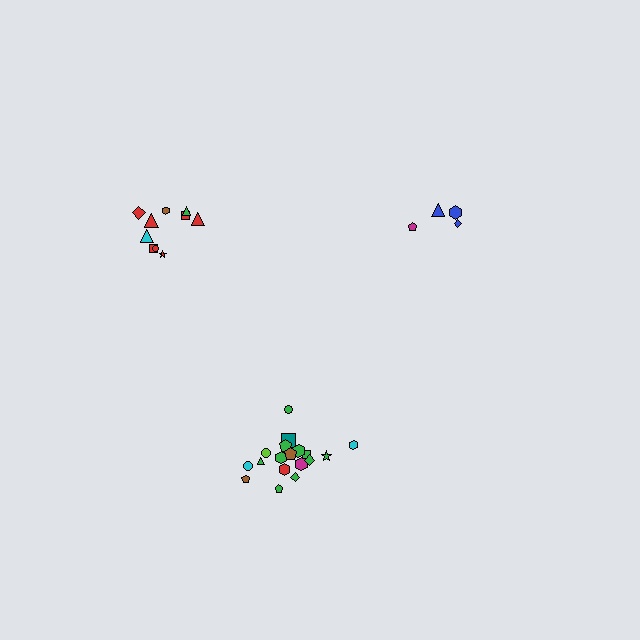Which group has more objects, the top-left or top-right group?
The top-left group.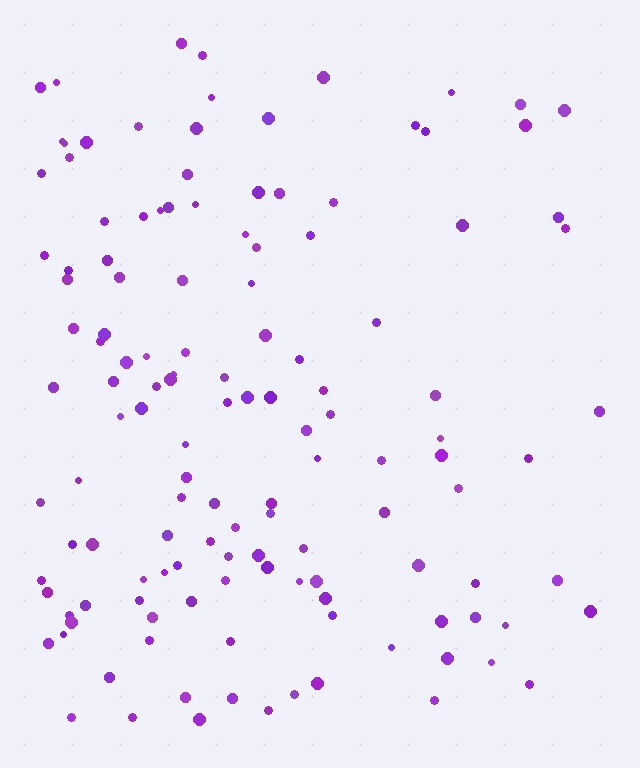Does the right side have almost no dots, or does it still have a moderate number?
Still a moderate number, just noticeably fewer than the left.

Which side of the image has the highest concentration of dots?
The left.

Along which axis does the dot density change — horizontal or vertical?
Horizontal.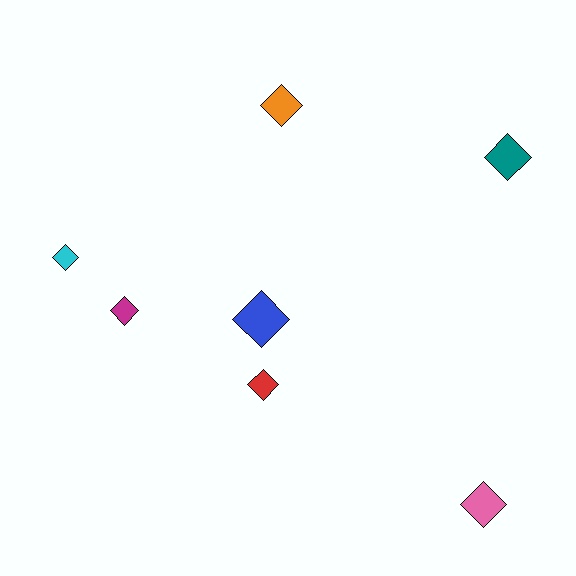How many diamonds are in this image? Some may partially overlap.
There are 7 diamonds.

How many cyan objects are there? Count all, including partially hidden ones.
There is 1 cyan object.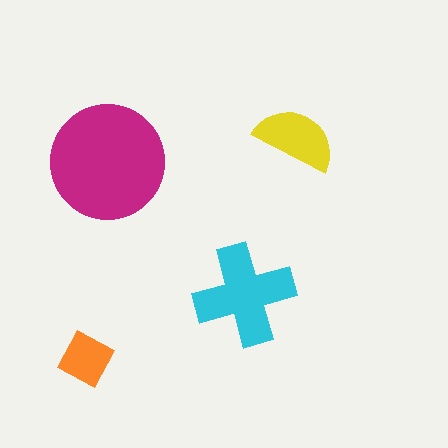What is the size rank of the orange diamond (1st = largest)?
4th.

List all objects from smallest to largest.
The orange diamond, the yellow semicircle, the cyan cross, the magenta circle.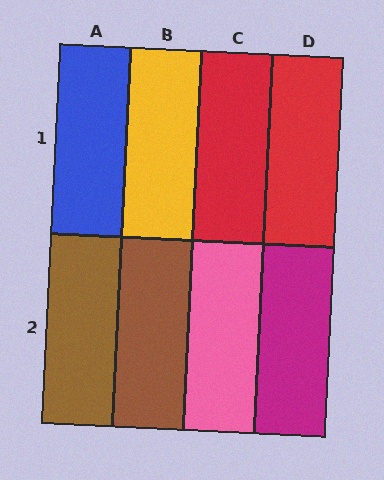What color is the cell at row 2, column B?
Brown.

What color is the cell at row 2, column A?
Brown.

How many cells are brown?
2 cells are brown.